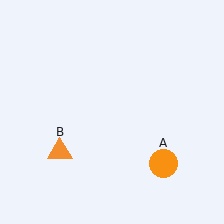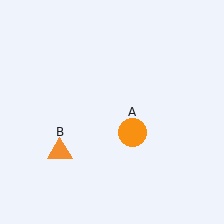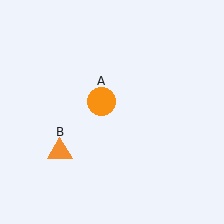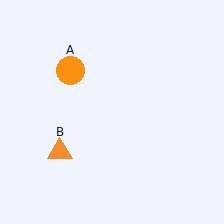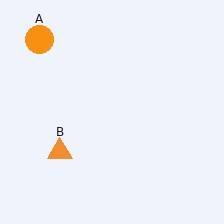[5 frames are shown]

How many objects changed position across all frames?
1 object changed position: orange circle (object A).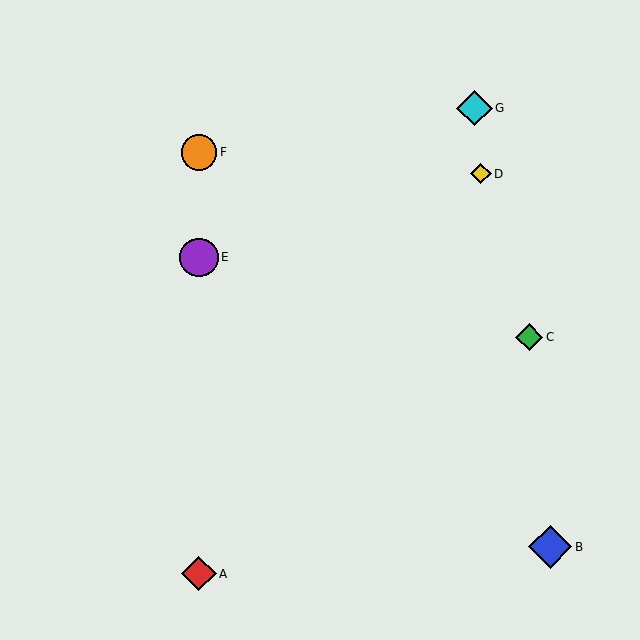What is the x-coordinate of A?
Object A is at x≈199.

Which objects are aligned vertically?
Objects A, E, F are aligned vertically.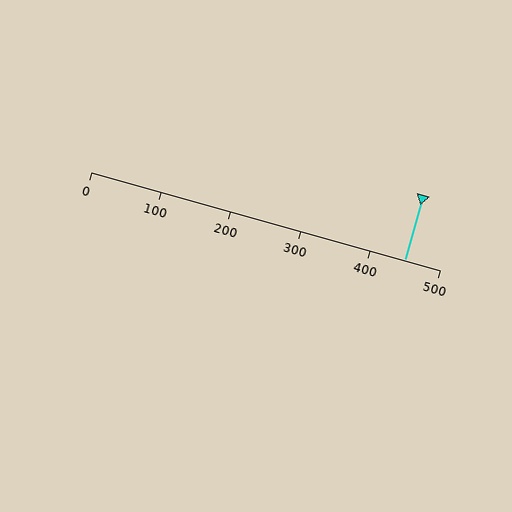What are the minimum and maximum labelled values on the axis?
The axis runs from 0 to 500.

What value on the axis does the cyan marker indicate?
The marker indicates approximately 450.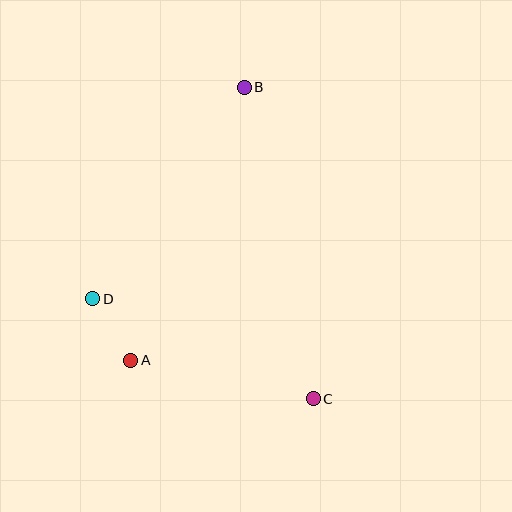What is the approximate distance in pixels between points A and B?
The distance between A and B is approximately 295 pixels.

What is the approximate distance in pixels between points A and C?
The distance between A and C is approximately 187 pixels.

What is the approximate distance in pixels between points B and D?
The distance between B and D is approximately 260 pixels.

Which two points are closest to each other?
Points A and D are closest to each other.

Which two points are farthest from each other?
Points B and C are farthest from each other.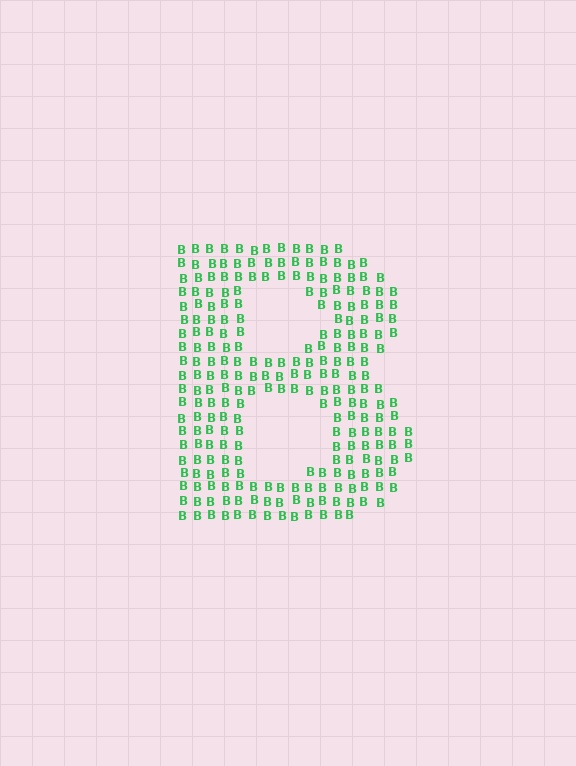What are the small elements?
The small elements are letter B's.